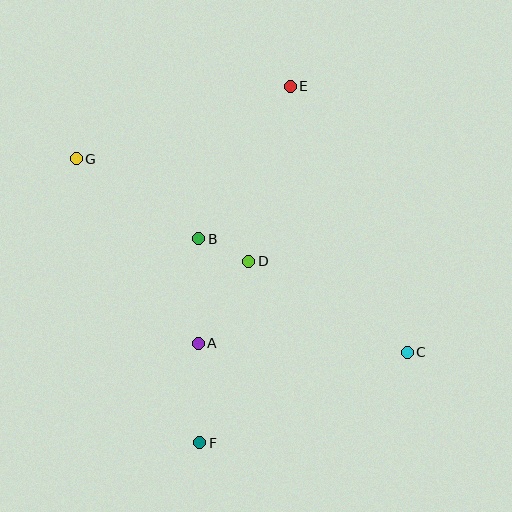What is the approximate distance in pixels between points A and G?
The distance between A and G is approximately 221 pixels.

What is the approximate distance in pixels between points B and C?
The distance between B and C is approximately 237 pixels.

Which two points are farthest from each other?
Points C and G are farthest from each other.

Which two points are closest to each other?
Points B and D are closest to each other.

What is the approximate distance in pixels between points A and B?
The distance between A and B is approximately 105 pixels.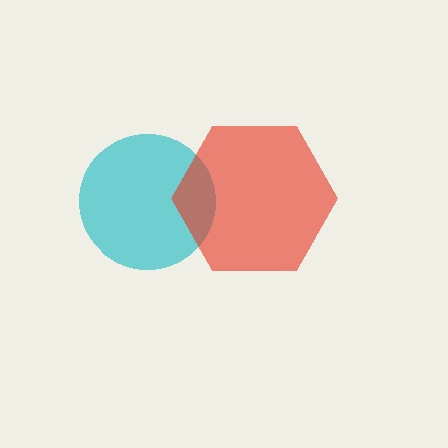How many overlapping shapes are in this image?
There are 2 overlapping shapes in the image.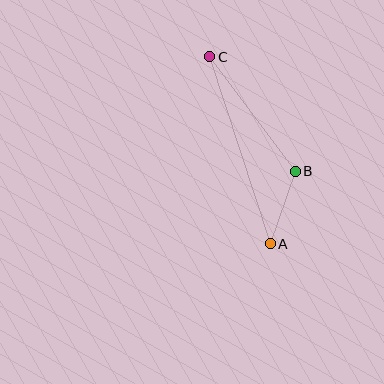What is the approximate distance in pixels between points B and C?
The distance between B and C is approximately 143 pixels.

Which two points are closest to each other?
Points A and B are closest to each other.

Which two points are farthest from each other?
Points A and C are farthest from each other.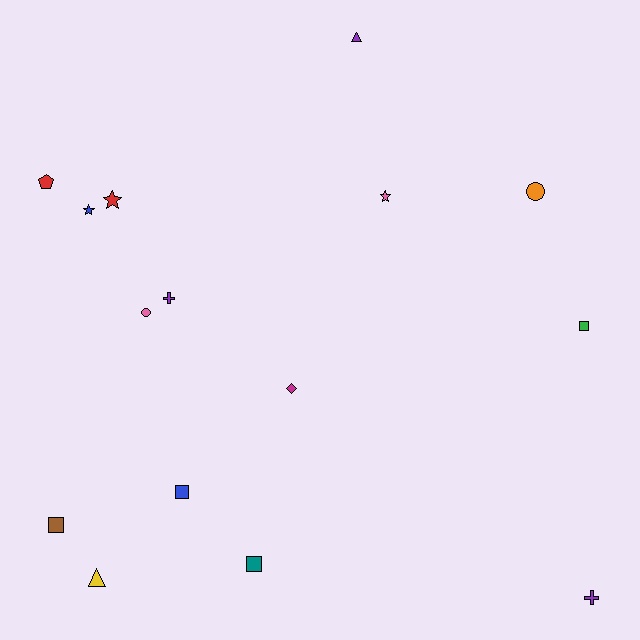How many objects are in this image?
There are 15 objects.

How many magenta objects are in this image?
There is 1 magenta object.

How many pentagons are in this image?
There is 1 pentagon.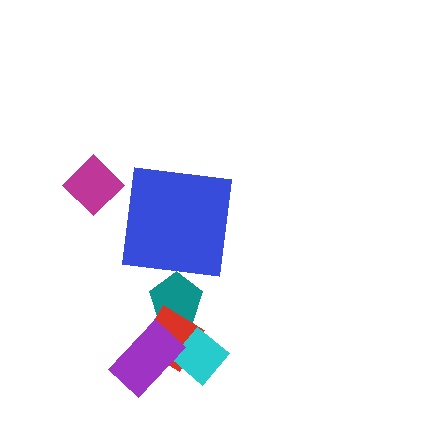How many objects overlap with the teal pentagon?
1 object overlaps with the teal pentagon.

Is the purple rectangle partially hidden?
No, no other shape covers it.